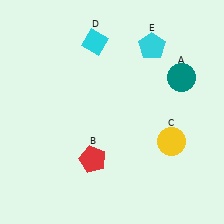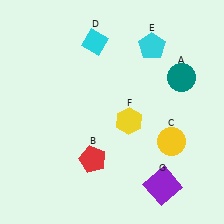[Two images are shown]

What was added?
A yellow hexagon (F), a purple square (G) were added in Image 2.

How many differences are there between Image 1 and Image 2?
There are 2 differences between the two images.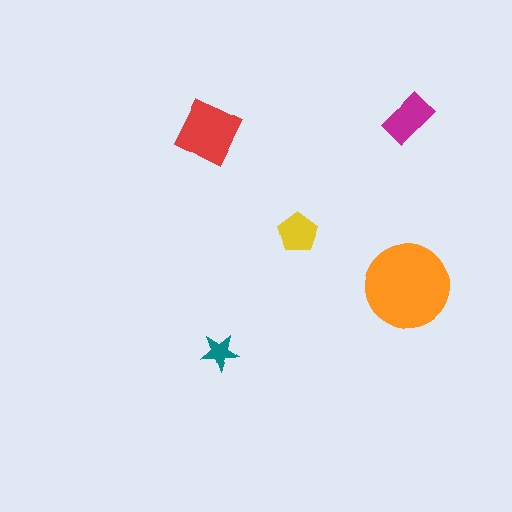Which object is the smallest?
The teal star.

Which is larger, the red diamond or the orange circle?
The orange circle.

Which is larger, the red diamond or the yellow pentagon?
The red diamond.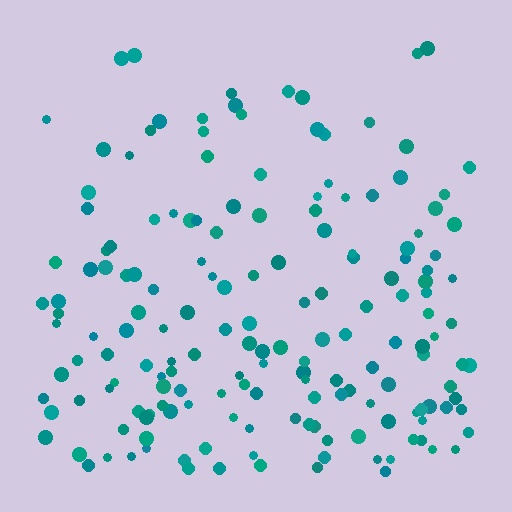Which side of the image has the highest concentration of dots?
The bottom.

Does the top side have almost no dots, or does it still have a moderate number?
Still a moderate number, just noticeably fewer than the bottom.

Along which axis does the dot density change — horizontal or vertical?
Vertical.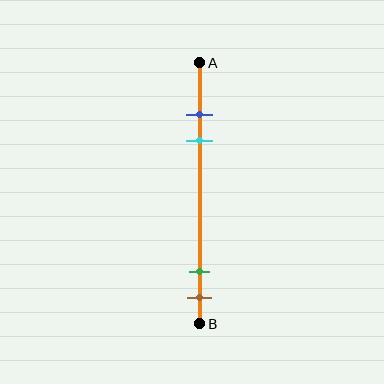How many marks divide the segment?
There are 4 marks dividing the segment.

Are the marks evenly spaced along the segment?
No, the marks are not evenly spaced.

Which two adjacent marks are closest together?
The blue and cyan marks are the closest adjacent pair.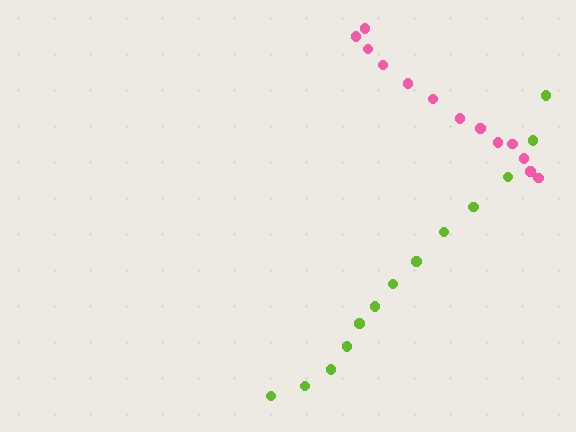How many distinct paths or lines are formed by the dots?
There are 2 distinct paths.